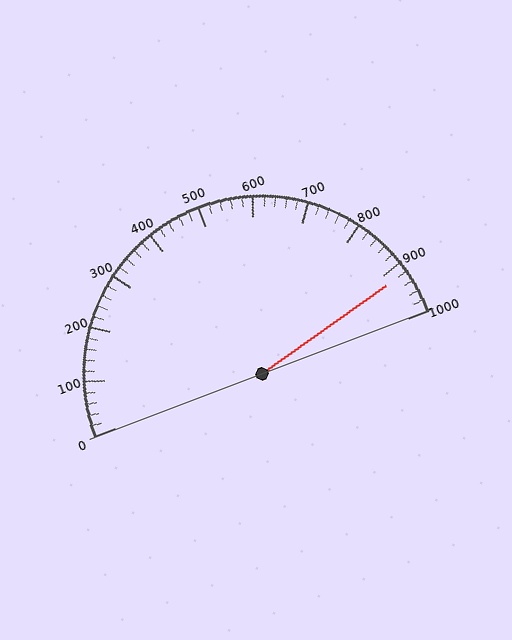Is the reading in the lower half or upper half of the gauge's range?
The reading is in the upper half of the range (0 to 1000).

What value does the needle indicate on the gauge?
The needle indicates approximately 920.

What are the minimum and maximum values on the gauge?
The gauge ranges from 0 to 1000.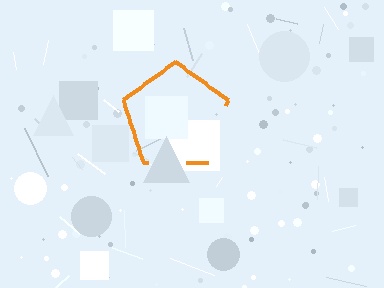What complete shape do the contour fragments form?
The contour fragments form a pentagon.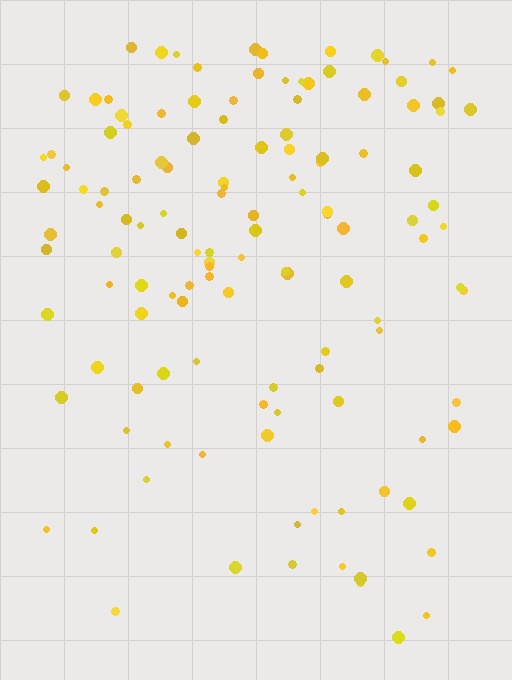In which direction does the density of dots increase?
From bottom to top, with the top side densest.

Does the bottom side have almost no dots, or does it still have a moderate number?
Still a moderate number, just noticeably fewer than the top.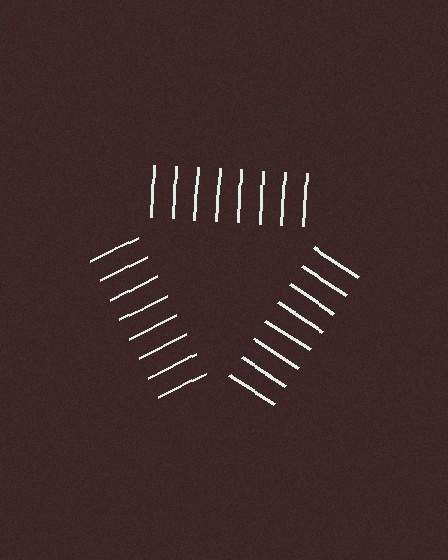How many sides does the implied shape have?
3 sides — the line-ends trace a triangle.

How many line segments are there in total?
24 — 8 along each of the 3 edges.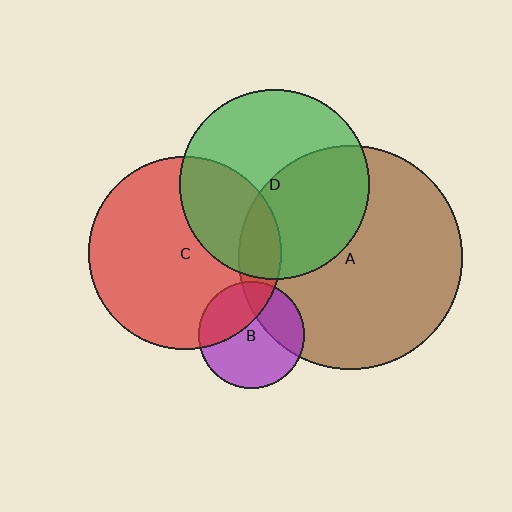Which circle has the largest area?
Circle A (brown).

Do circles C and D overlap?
Yes.